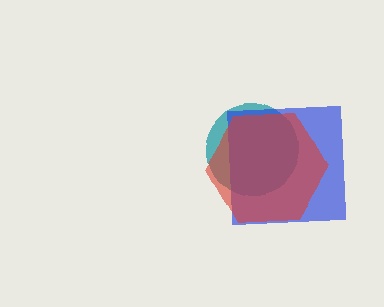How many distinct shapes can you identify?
There are 3 distinct shapes: a teal circle, a blue square, a red hexagon.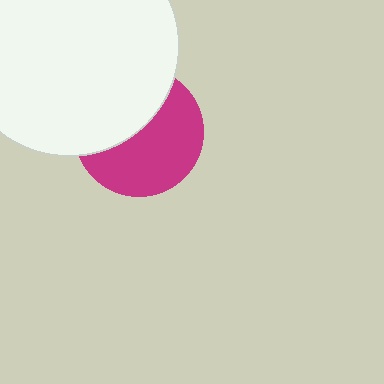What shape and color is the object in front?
The object in front is a white circle.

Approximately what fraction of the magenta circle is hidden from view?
Roughly 44% of the magenta circle is hidden behind the white circle.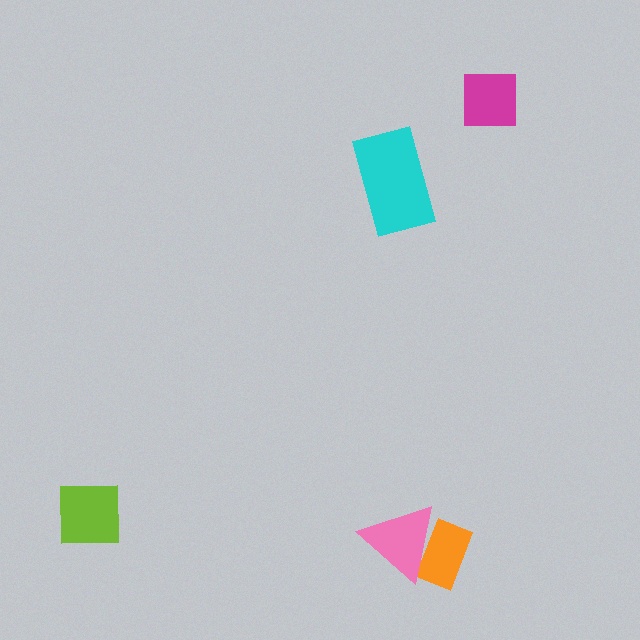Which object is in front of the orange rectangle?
The pink triangle is in front of the orange rectangle.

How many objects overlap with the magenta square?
0 objects overlap with the magenta square.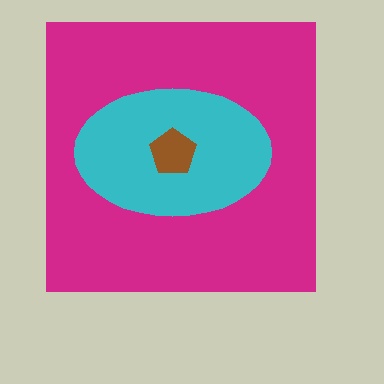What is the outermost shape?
The magenta square.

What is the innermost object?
The brown pentagon.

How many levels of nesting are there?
3.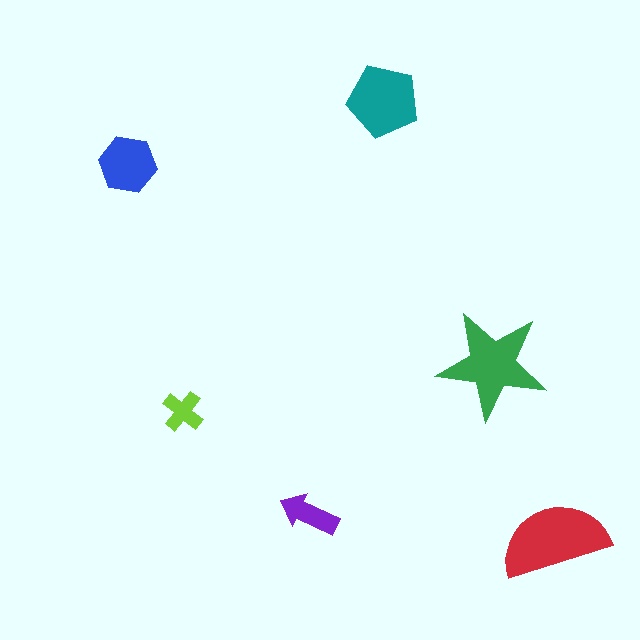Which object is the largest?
The red semicircle.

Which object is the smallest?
The lime cross.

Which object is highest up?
The teal pentagon is topmost.